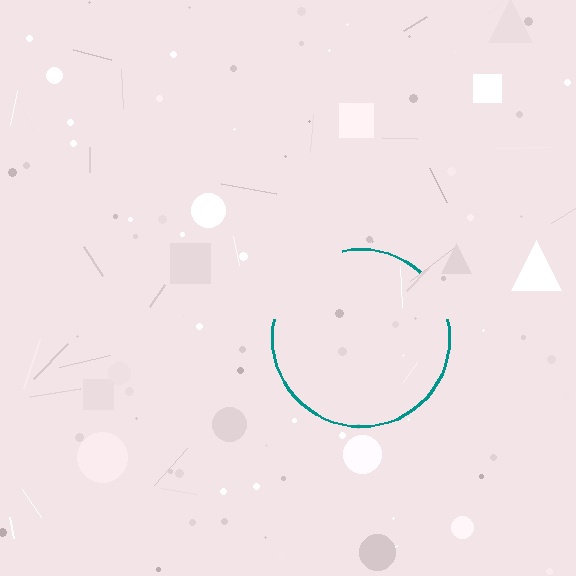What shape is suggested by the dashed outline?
The dashed outline suggests a circle.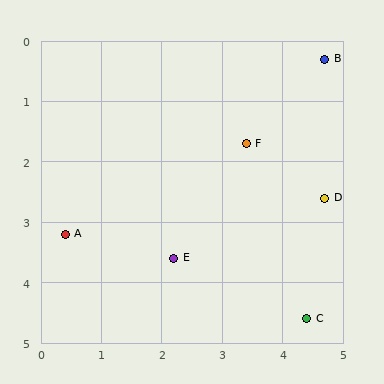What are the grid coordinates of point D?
Point D is at approximately (4.7, 2.6).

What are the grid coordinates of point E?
Point E is at approximately (2.2, 3.6).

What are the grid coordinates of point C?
Point C is at approximately (4.4, 4.6).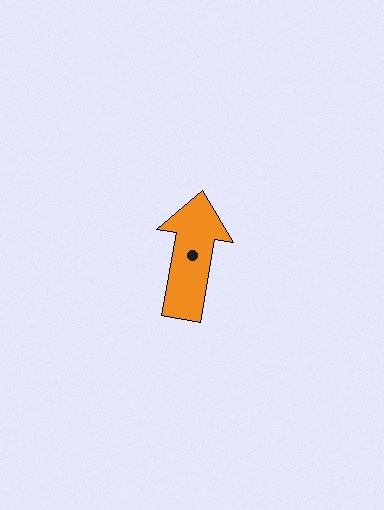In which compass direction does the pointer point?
North.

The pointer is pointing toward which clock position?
Roughly 12 o'clock.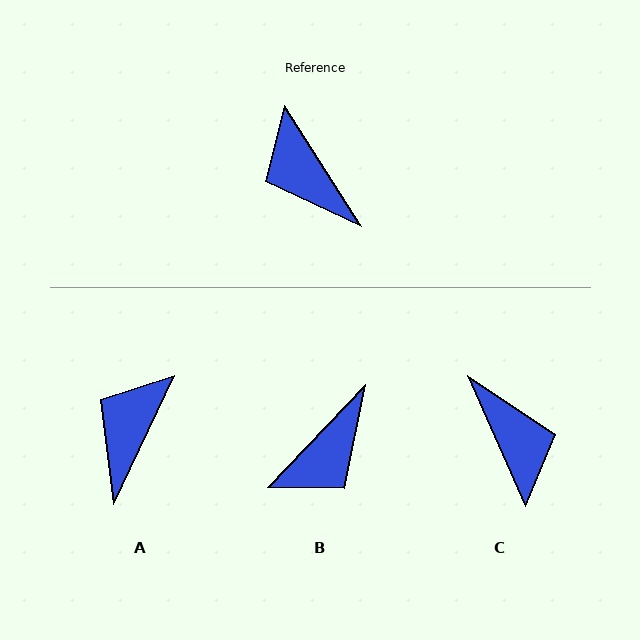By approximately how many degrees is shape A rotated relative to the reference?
Approximately 58 degrees clockwise.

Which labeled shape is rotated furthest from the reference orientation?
C, about 171 degrees away.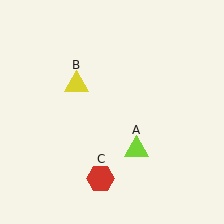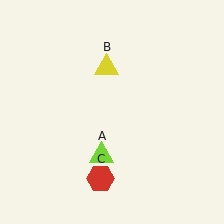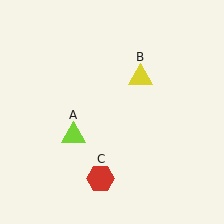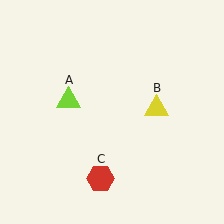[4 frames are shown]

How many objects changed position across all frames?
2 objects changed position: lime triangle (object A), yellow triangle (object B).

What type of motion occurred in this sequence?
The lime triangle (object A), yellow triangle (object B) rotated clockwise around the center of the scene.